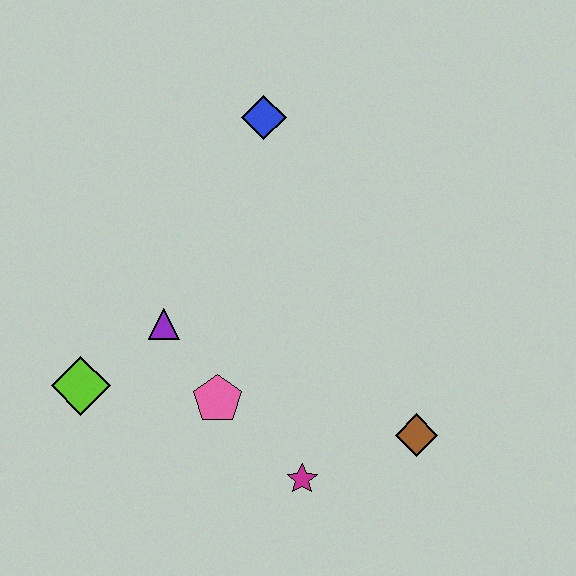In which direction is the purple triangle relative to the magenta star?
The purple triangle is above the magenta star.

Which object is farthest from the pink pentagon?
The blue diamond is farthest from the pink pentagon.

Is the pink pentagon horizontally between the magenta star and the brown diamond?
No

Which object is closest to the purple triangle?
The pink pentagon is closest to the purple triangle.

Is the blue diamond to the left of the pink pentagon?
No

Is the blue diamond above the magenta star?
Yes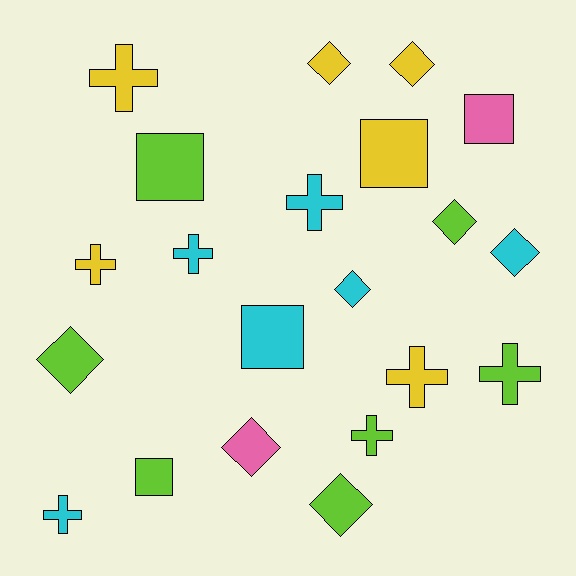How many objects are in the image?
There are 21 objects.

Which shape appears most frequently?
Diamond, with 8 objects.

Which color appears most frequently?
Lime, with 7 objects.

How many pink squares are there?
There is 1 pink square.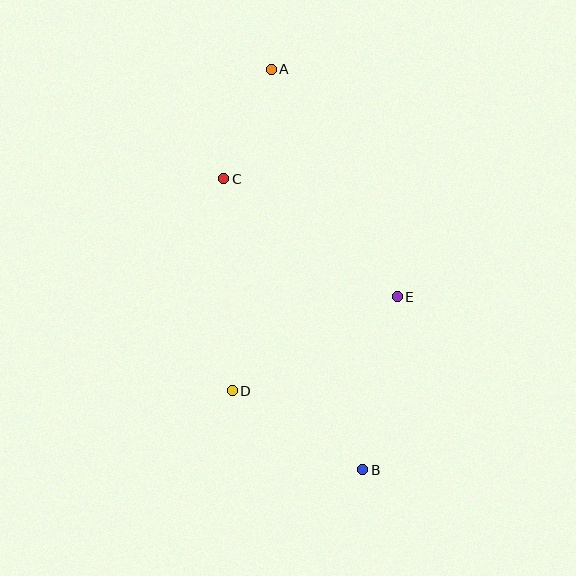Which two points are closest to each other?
Points A and C are closest to each other.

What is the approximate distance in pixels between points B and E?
The distance between B and E is approximately 176 pixels.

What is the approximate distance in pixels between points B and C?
The distance between B and C is approximately 322 pixels.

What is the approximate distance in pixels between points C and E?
The distance between C and E is approximately 210 pixels.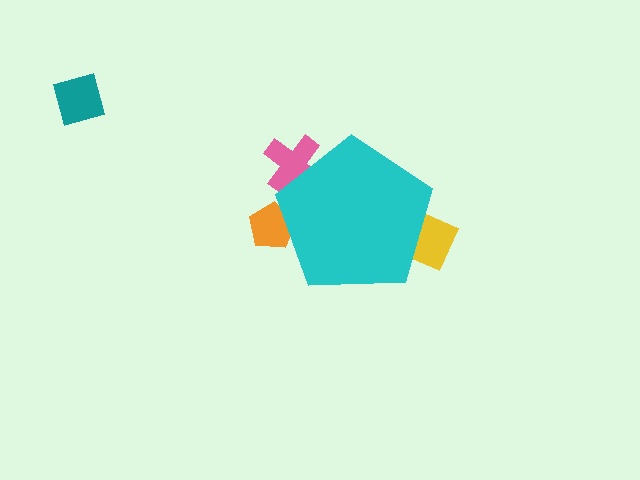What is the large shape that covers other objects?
A cyan pentagon.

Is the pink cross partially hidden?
Yes, the pink cross is partially hidden behind the cyan pentagon.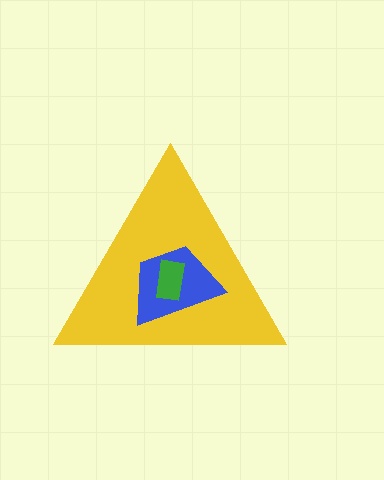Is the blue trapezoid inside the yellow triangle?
Yes.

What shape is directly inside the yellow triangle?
The blue trapezoid.